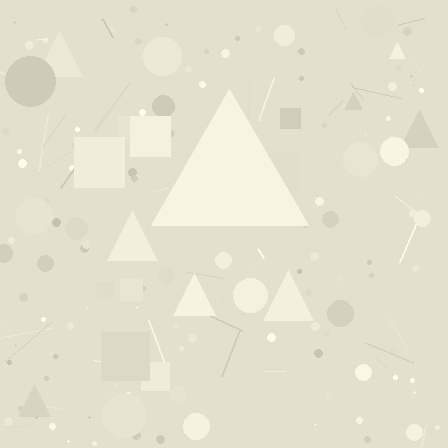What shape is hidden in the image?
A triangle is hidden in the image.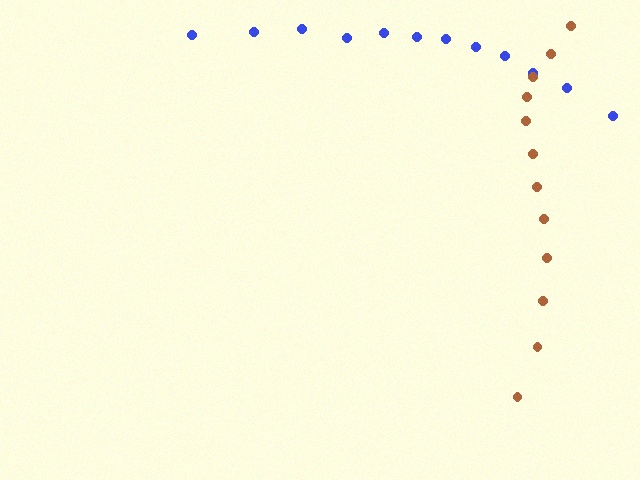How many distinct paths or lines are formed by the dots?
There are 2 distinct paths.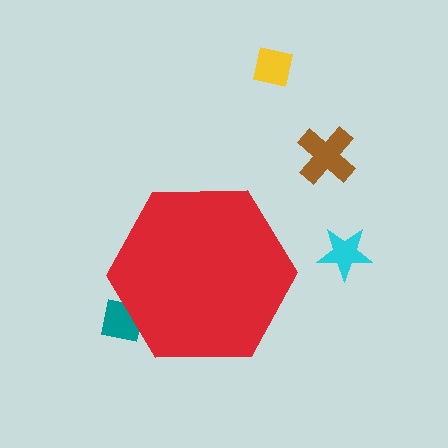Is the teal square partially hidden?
Yes, the teal square is partially hidden behind the red hexagon.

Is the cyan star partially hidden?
No, the cyan star is fully visible.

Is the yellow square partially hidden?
No, the yellow square is fully visible.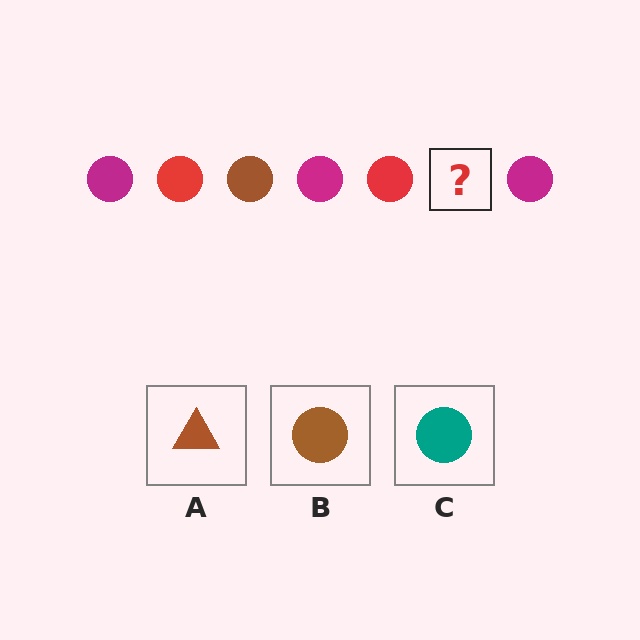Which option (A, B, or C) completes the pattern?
B.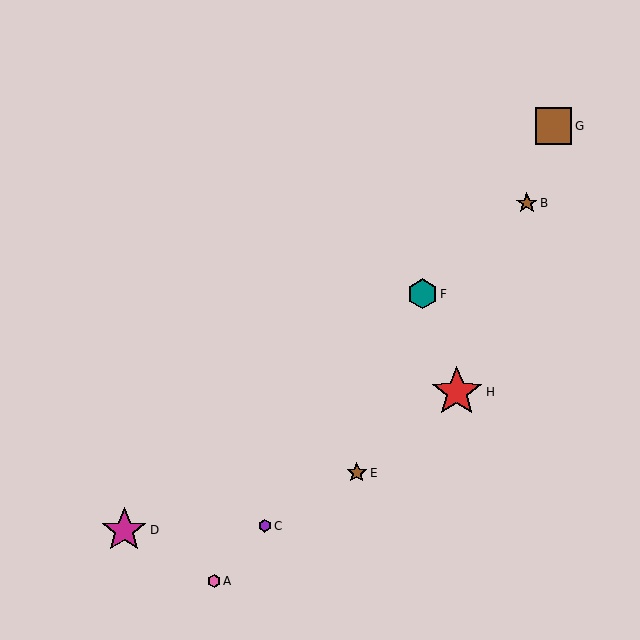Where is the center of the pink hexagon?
The center of the pink hexagon is at (214, 581).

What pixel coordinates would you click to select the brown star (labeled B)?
Click at (527, 203) to select the brown star B.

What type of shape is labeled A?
Shape A is a pink hexagon.